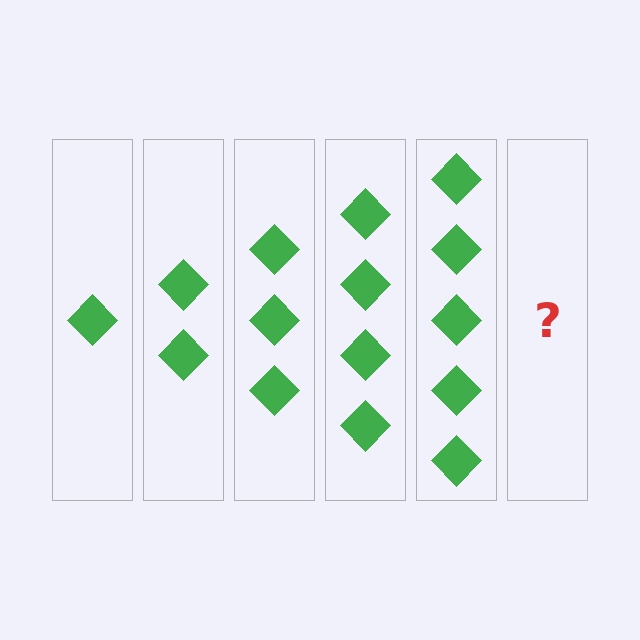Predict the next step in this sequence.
The next step is 6 diamonds.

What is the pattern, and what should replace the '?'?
The pattern is that each step adds one more diamond. The '?' should be 6 diamonds.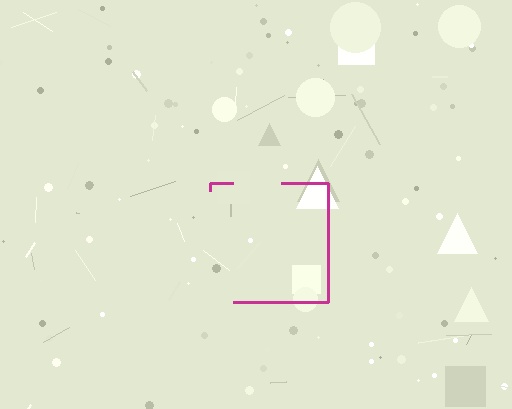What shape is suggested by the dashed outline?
The dashed outline suggests a square.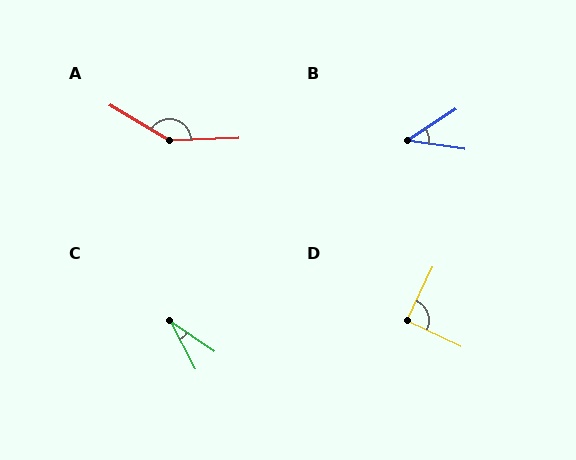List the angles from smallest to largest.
C (28°), B (42°), D (90°), A (147°).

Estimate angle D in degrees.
Approximately 90 degrees.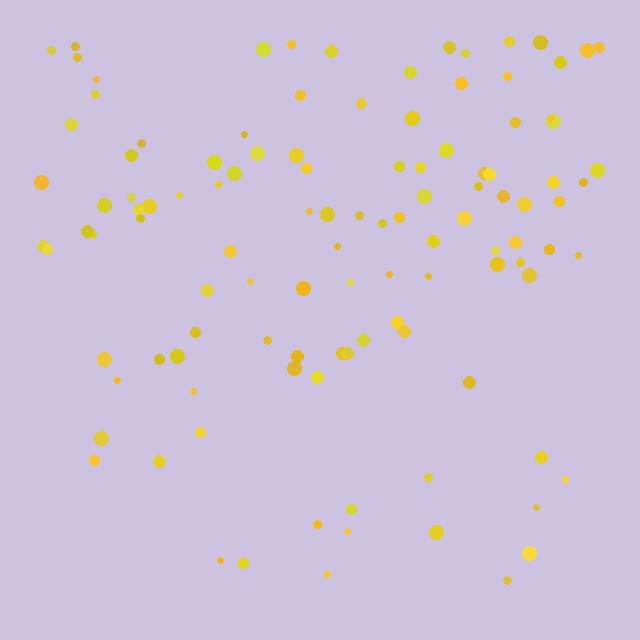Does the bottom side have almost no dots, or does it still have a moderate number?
Still a moderate number, just noticeably fewer than the top.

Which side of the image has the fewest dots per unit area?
The bottom.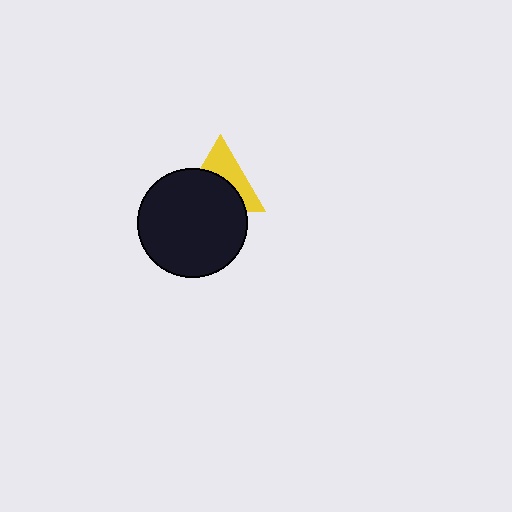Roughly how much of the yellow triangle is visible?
A small part of it is visible (roughly 45%).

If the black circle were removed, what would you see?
You would see the complete yellow triangle.